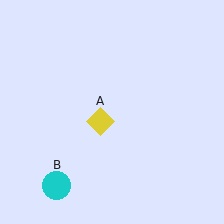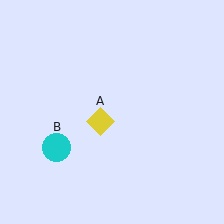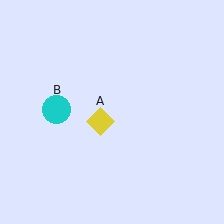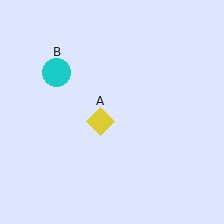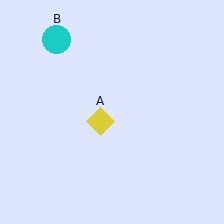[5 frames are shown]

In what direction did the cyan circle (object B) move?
The cyan circle (object B) moved up.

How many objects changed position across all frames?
1 object changed position: cyan circle (object B).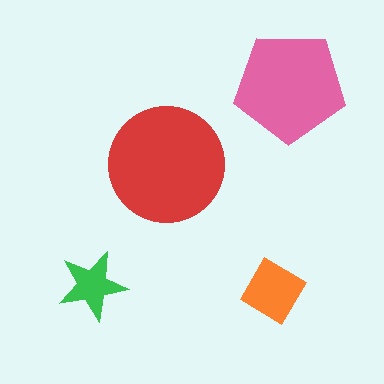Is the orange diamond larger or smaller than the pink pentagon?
Smaller.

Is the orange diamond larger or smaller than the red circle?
Smaller.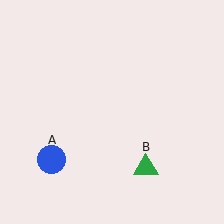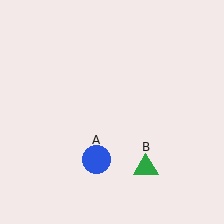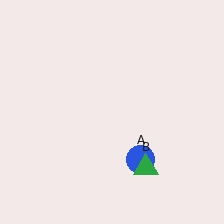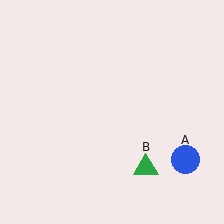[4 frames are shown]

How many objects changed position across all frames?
1 object changed position: blue circle (object A).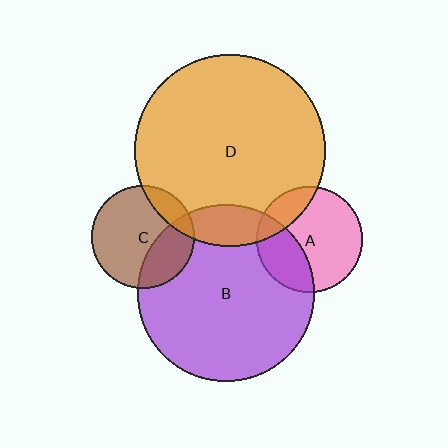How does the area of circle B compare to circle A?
Approximately 2.7 times.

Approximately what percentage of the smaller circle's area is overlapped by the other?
Approximately 15%.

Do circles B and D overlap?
Yes.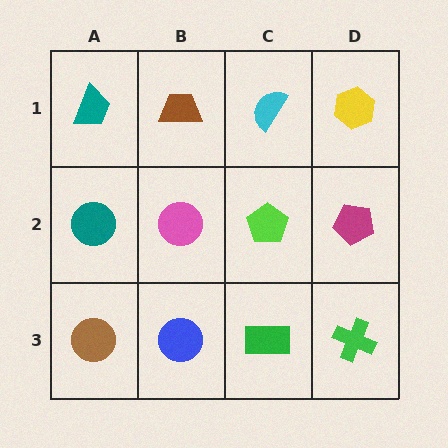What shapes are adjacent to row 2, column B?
A brown trapezoid (row 1, column B), a blue circle (row 3, column B), a teal circle (row 2, column A), a lime pentagon (row 2, column C).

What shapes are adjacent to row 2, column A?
A teal trapezoid (row 1, column A), a brown circle (row 3, column A), a pink circle (row 2, column B).